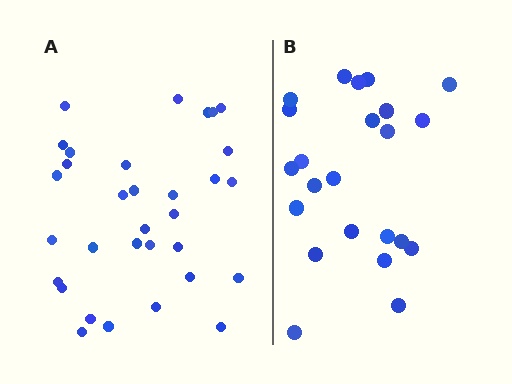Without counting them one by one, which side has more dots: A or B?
Region A (the left region) has more dots.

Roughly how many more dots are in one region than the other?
Region A has roughly 8 or so more dots than region B.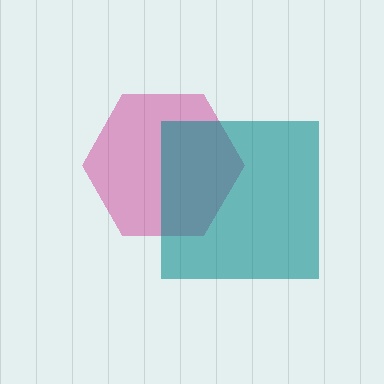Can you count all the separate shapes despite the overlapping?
Yes, there are 2 separate shapes.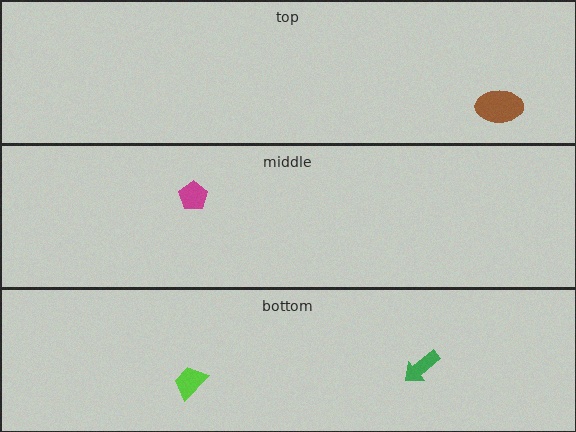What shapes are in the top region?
The brown ellipse.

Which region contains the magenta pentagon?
The middle region.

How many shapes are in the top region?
1.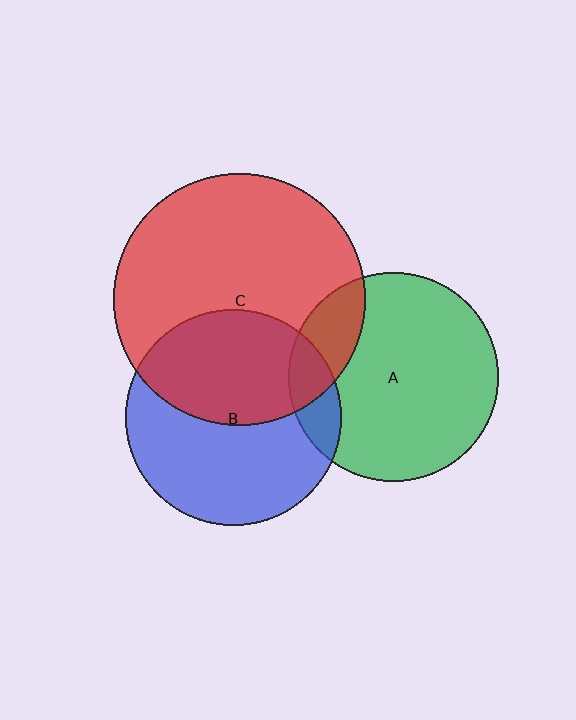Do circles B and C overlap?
Yes.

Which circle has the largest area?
Circle C (red).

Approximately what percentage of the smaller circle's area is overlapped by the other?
Approximately 45%.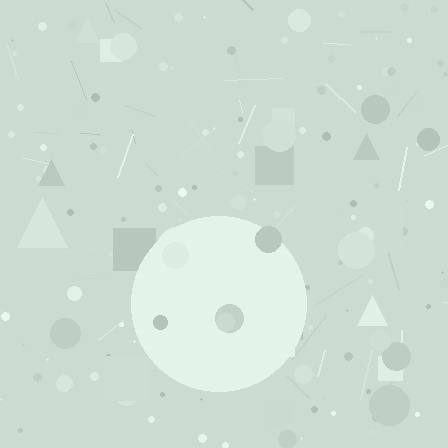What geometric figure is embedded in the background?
A circle is embedded in the background.